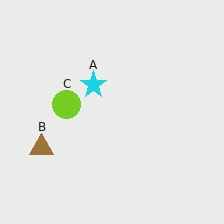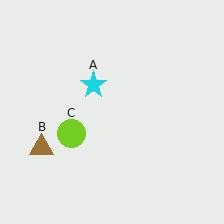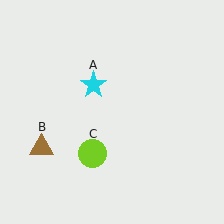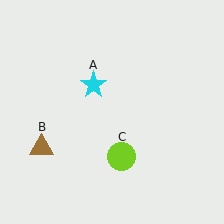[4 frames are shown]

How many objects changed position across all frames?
1 object changed position: lime circle (object C).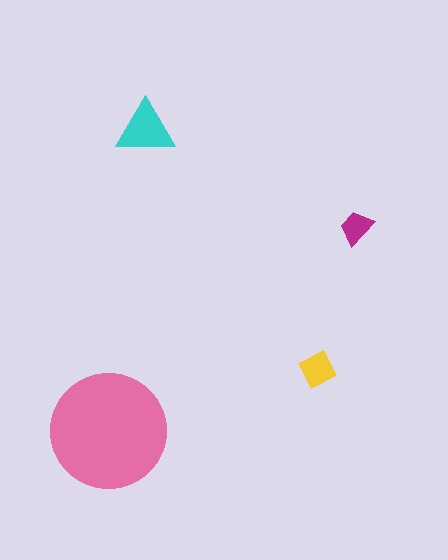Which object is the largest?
The pink circle.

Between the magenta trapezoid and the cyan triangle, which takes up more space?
The cyan triangle.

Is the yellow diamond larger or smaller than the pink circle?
Smaller.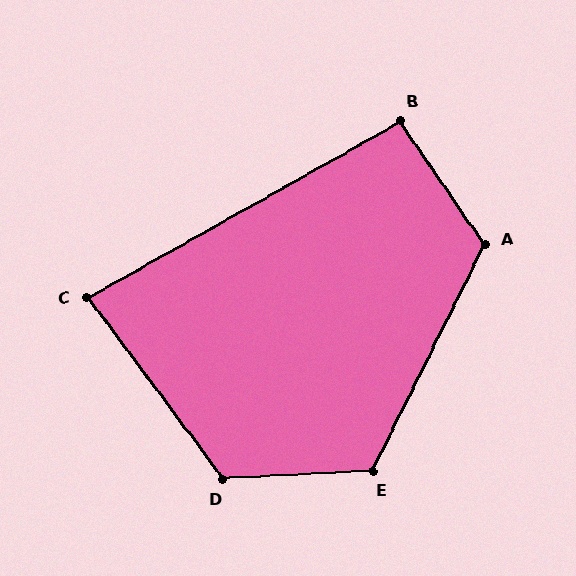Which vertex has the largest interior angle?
D, at approximately 124 degrees.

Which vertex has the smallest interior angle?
C, at approximately 83 degrees.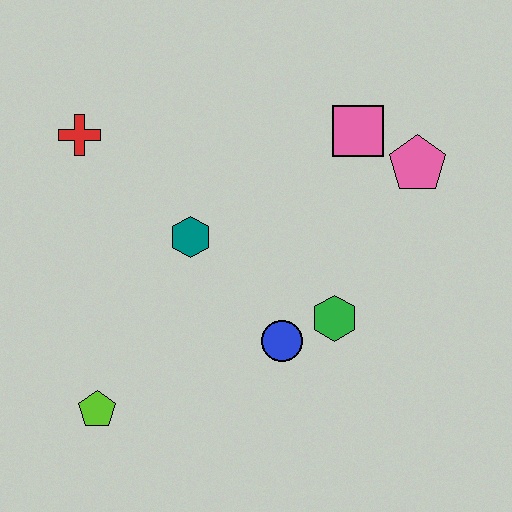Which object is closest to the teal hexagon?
The blue circle is closest to the teal hexagon.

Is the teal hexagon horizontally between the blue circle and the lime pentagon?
Yes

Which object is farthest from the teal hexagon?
The pink pentagon is farthest from the teal hexagon.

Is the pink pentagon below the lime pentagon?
No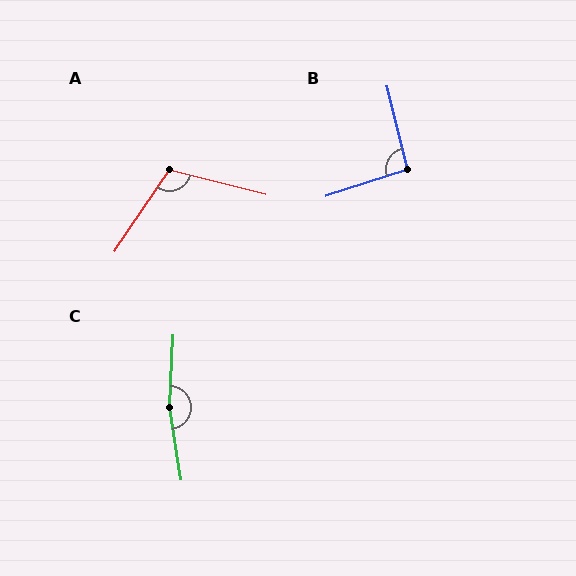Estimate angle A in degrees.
Approximately 110 degrees.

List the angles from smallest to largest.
B (94°), A (110°), C (168°).